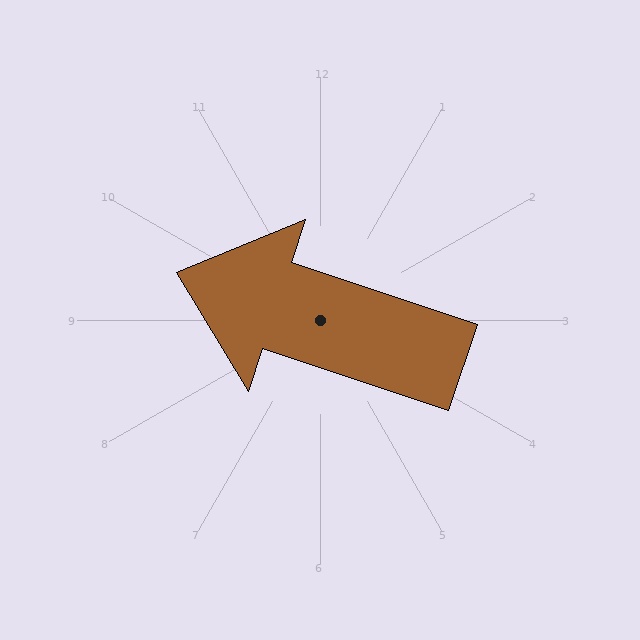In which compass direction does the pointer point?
West.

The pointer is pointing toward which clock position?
Roughly 10 o'clock.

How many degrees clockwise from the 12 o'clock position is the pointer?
Approximately 288 degrees.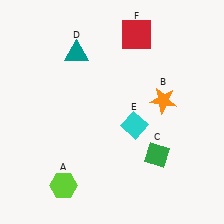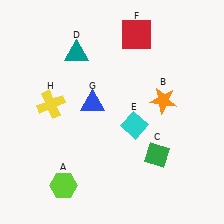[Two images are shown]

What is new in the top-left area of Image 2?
A blue triangle (G) was added in the top-left area of Image 2.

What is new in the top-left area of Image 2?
A yellow cross (H) was added in the top-left area of Image 2.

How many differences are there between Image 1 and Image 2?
There are 2 differences between the two images.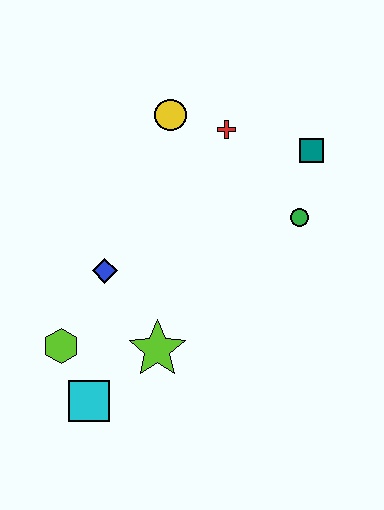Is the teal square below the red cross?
Yes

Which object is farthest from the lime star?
The teal square is farthest from the lime star.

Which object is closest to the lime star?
The cyan square is closest to the lime star.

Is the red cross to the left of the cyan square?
No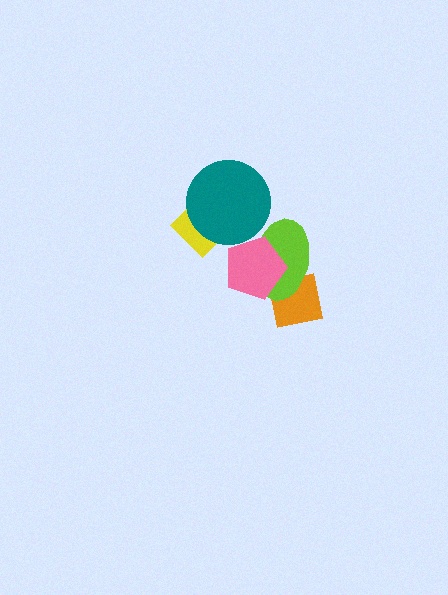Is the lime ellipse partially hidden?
Yes, it is partially covered by another shape.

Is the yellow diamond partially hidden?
Yes, it is partially covered by another shape.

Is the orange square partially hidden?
Yes, it is partially covered by another shape.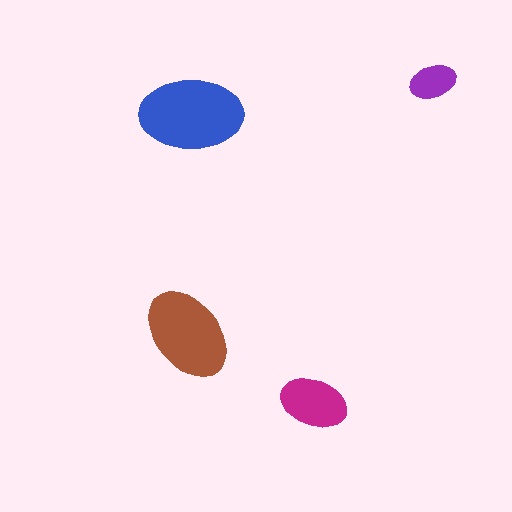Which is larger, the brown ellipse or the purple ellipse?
The brown one.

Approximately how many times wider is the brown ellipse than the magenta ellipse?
About 1.5 times wider.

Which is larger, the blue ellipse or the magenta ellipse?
The blue one.